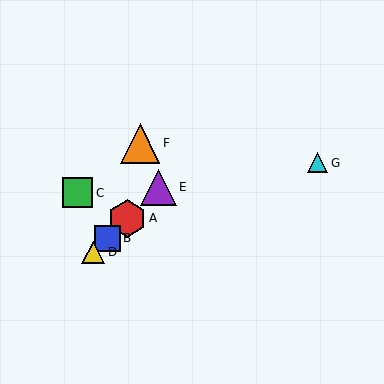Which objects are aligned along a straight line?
Objects A, B, D, E are aligned along a straight line.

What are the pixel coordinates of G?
Object G is at (317, 163).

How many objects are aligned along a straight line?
4 objects (A, B, D, E) are aligned along a straight line.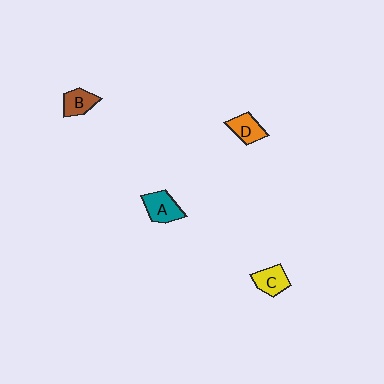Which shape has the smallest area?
Shape B (brown).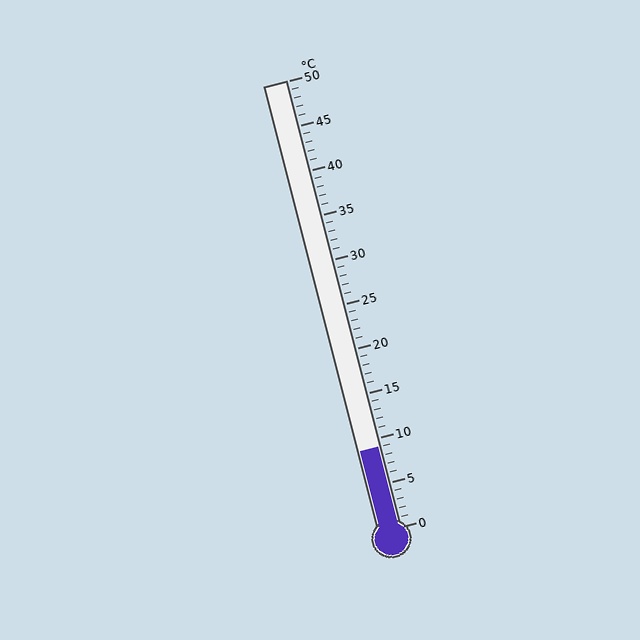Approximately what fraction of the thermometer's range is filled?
The thermometer is filled to approximately 20% of its range.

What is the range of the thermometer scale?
The thermometer scale ranges from 0°C to 50°C.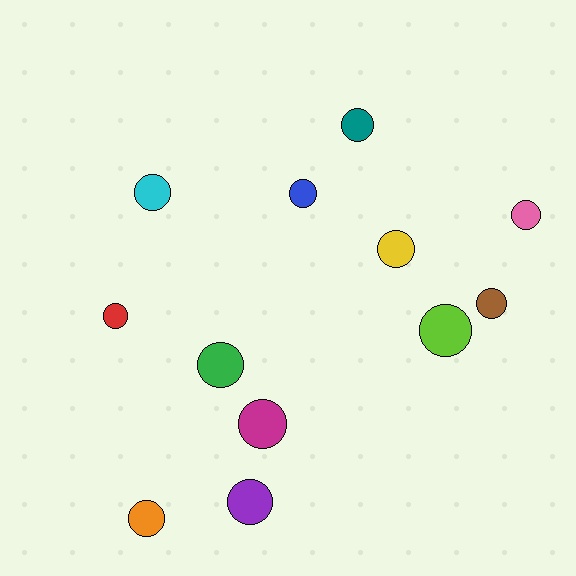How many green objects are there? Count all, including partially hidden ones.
There is 1 green object.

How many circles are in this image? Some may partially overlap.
There are 12 circles.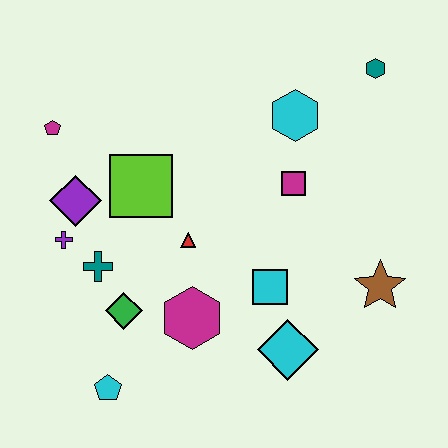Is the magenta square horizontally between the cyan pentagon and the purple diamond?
No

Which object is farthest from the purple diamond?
The teal hexagon is farthest from the purple diamond.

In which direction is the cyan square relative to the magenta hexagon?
The cyan square is to the right of the magenta hexagon.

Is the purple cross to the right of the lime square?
No